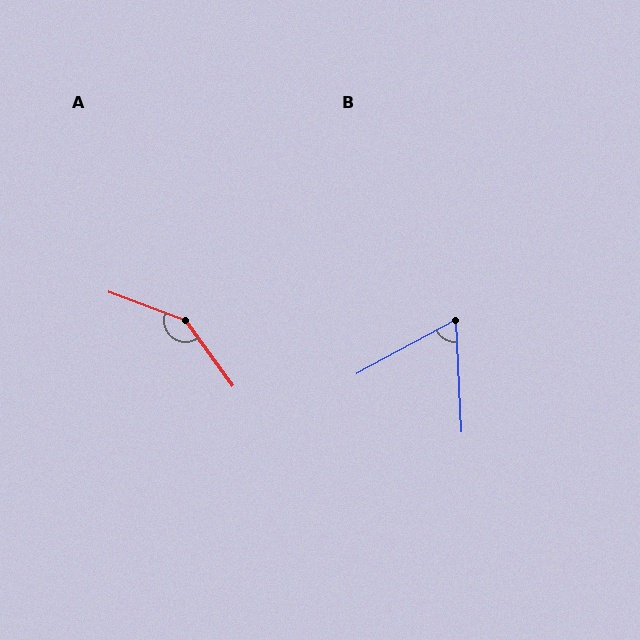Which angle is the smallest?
B, at approximately 64 degrees.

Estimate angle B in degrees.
Approximately 64 degrees.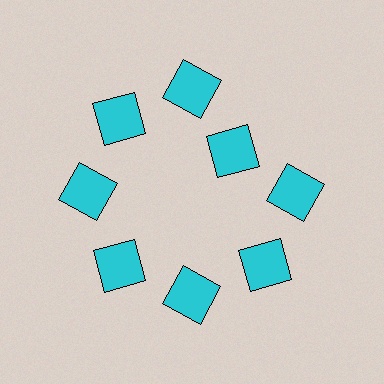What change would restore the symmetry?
The symmetry would be restored by moving it outward, back onto the ring so that all 8 squares sit at equal angles and equal distance from the center.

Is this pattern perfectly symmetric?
No. The 8 cyan squares are arranged in a ring, but one element near the 2 o'clock position is pulled inward toward the center, breaking the 8-fold rotational symmetry.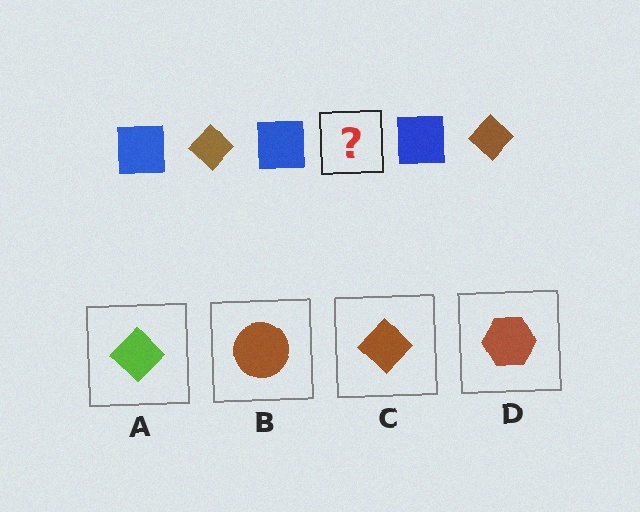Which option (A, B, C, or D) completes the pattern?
C.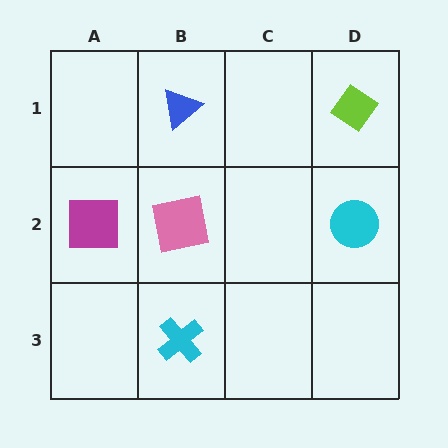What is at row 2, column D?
A cyan circle.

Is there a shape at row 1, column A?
No, that cell is empty.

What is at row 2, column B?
A pink square.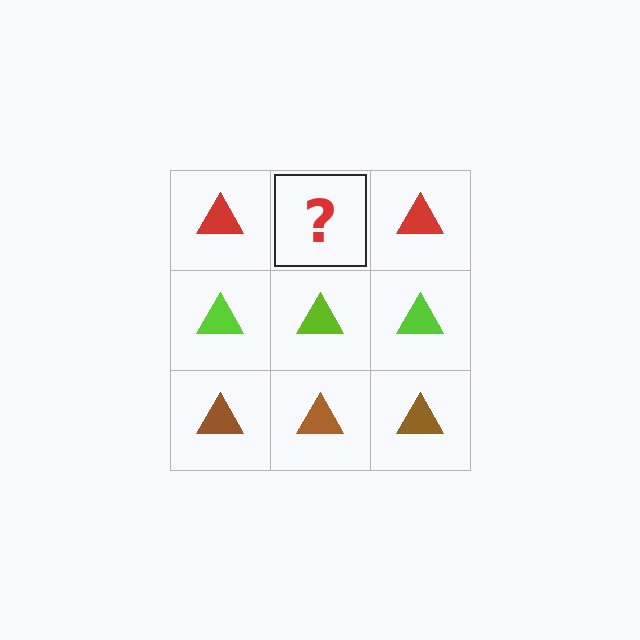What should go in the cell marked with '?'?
The missing cell should contain a red triangle.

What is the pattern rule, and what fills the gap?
The rule is that each row has a consistent color. The gap should be filled with a red triangle.